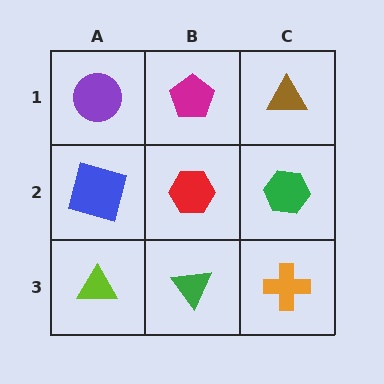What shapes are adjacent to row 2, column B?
A magenta pentagon (row 1, column B), a green triangle (row 3, column B), a blue square (row 2, column A), a green hexagon (row 2, column C).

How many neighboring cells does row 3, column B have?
3.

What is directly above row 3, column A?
A blue square.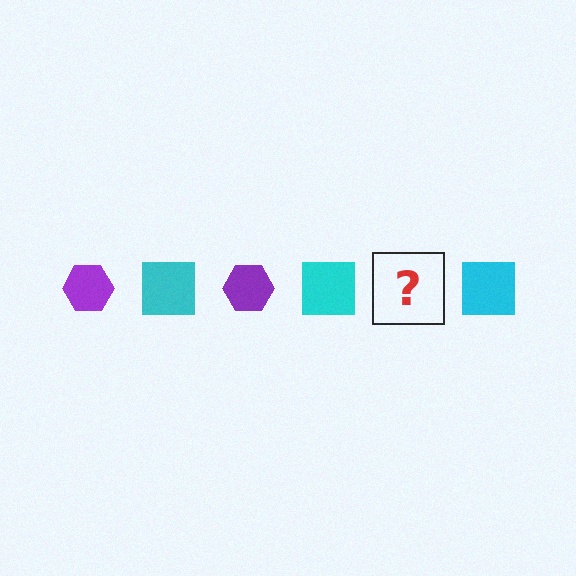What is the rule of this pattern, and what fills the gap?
The rule is that the pattern alternates between purple hexagon and cyan square. The gap should be filled with a purple hexagon.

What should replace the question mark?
The question mark should be replaced with a purple hexagon.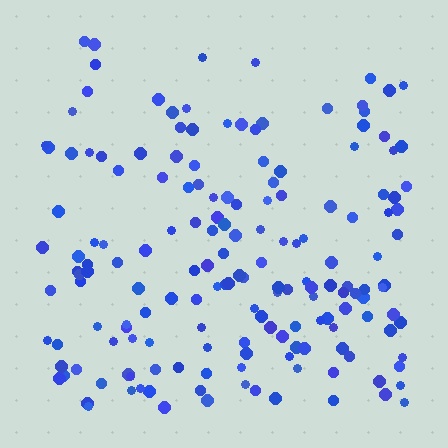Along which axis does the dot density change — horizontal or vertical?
Vertical.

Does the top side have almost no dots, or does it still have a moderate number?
Still a moderate number, just noticeably fewer than the bottom.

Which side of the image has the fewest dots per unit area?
The top.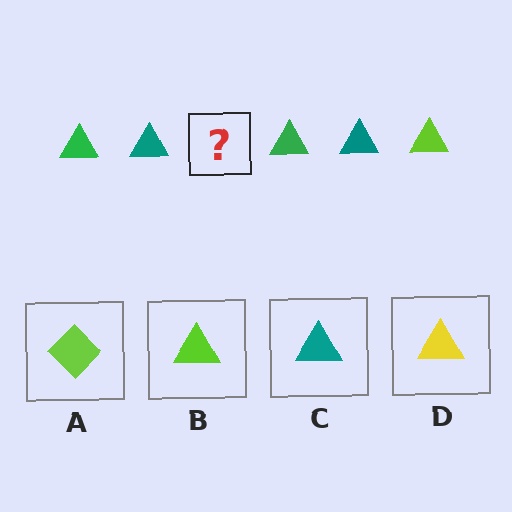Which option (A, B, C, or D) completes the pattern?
B.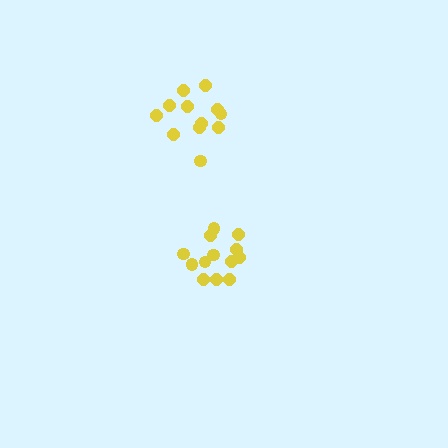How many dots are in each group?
Group 1: 12 dots, Group 2: 13 dots (25 total).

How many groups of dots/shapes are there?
There are 2 groups.